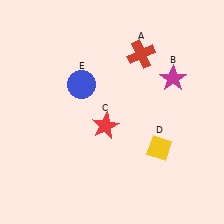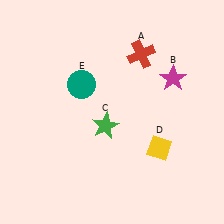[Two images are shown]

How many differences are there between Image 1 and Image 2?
There are 2 differences between the two images.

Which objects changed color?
C changed from red to green. E changed from blue to teal.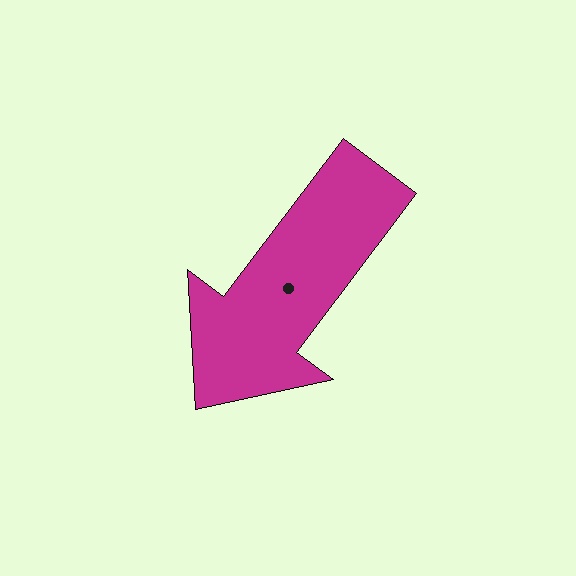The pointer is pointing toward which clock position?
Roughly 7 o'clock.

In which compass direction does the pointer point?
Southwest.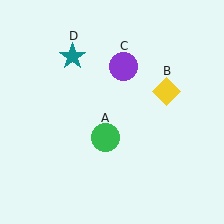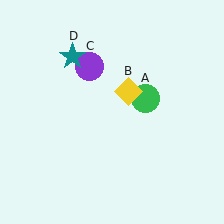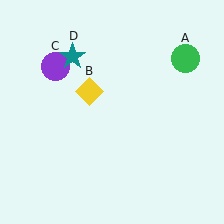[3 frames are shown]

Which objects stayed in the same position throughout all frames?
Teal star (object D) remained stationary.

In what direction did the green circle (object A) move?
The green circle (object A) moved up and to the right.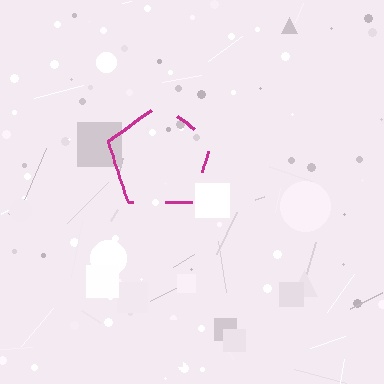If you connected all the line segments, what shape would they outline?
They would outline a pentagon.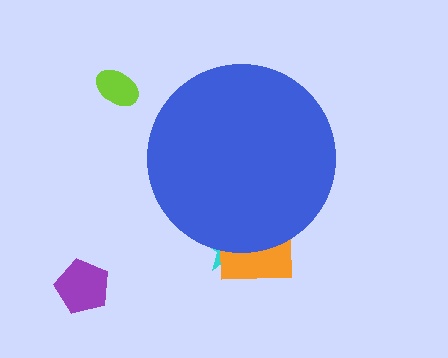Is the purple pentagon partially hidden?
No, the purple pentagon is fully visible.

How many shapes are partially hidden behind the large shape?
2 shapes are partially hidden.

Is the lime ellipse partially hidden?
No, the lime ellipse is fully visible.